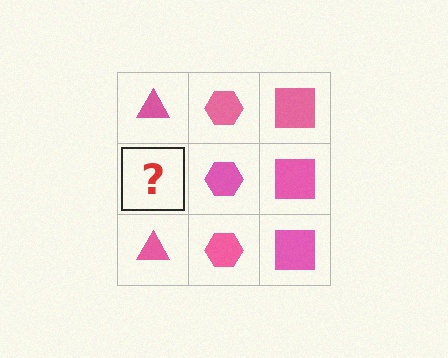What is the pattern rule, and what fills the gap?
The rule is that each column has a consistent shape. The gap should be filled with a pink triangle.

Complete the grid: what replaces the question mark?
The question mark should be replaced with a pink triangle.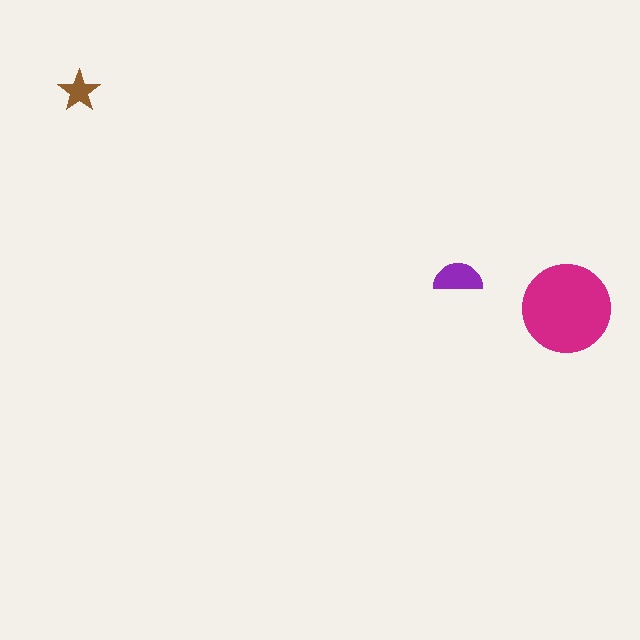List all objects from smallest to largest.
The brown star, the purple semicircle, the magenta circle.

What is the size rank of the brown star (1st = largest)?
3rd.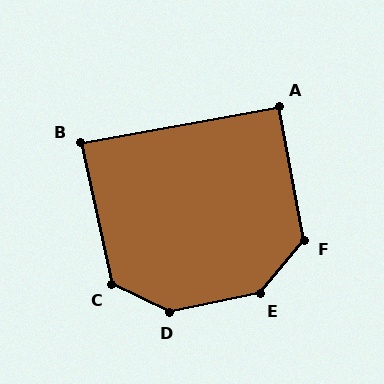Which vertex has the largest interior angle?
D, at approximately 142 degrees.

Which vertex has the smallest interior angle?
B, at approximately 88 degrees.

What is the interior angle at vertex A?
Approximately 90 degrees (approximately right).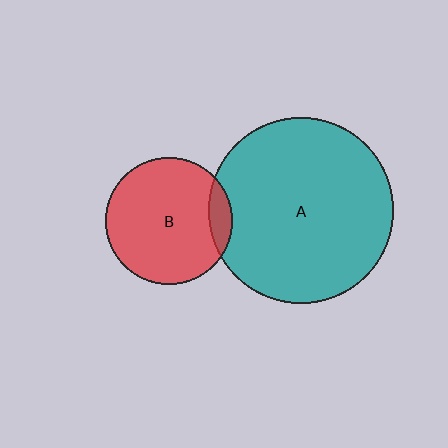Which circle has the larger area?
Circle A (teal).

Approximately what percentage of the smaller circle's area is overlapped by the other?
Approximately 10%.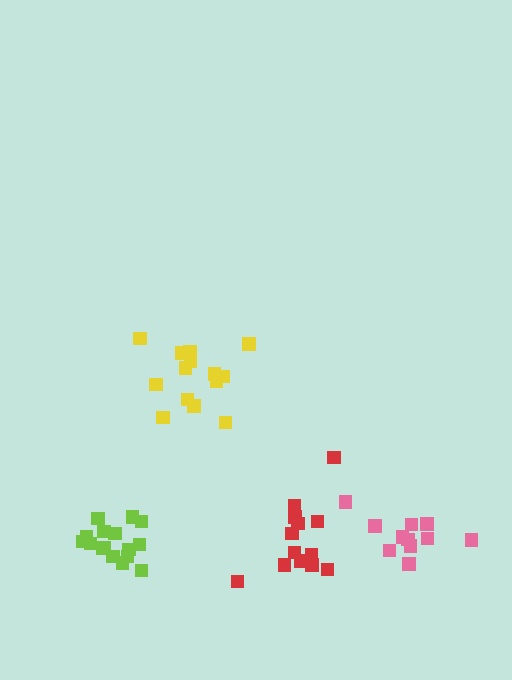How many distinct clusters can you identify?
There are 4 distinct clusters.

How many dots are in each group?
Group 1: 13 dots, Group 2: 11 dots, Group 3: 16 dots, Group 4: 14 dots (54 total).